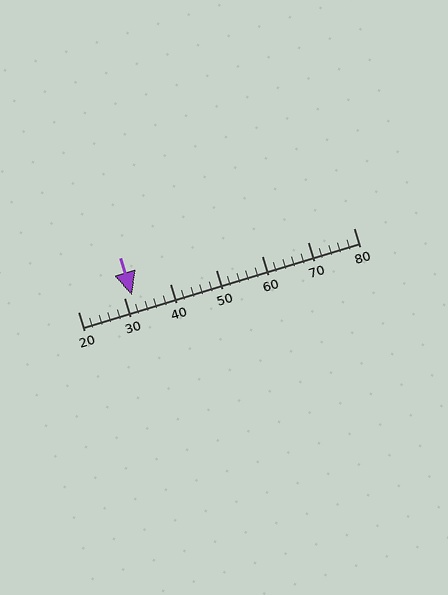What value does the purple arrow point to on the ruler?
The purple arrow points to approximately 32.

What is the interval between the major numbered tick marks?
The major tick marks are spaced 10 units apart.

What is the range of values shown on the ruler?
The ruler shows values from 20 to 80.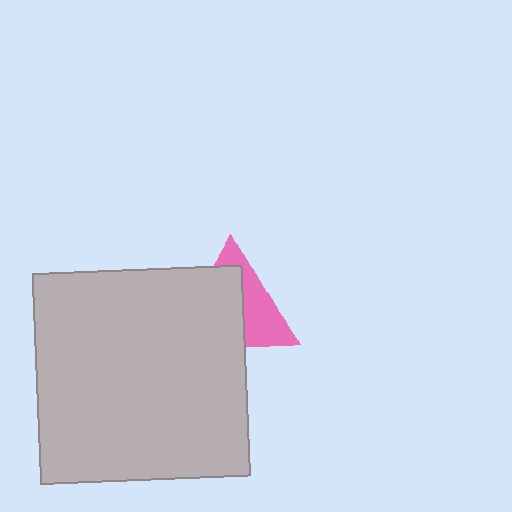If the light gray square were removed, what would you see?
You would see the complete pink triangle.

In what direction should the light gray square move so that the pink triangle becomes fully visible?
The light gray square should move toward the lower-left. That is the shortest direction to clear the overlap and leave the pink triangle fully visible.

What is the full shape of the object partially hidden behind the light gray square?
The partially hidden object is a pink triangle.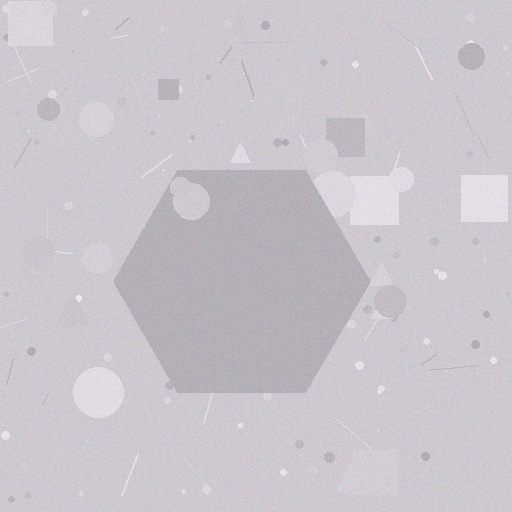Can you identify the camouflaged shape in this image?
The camouflaged shape is a hexagon.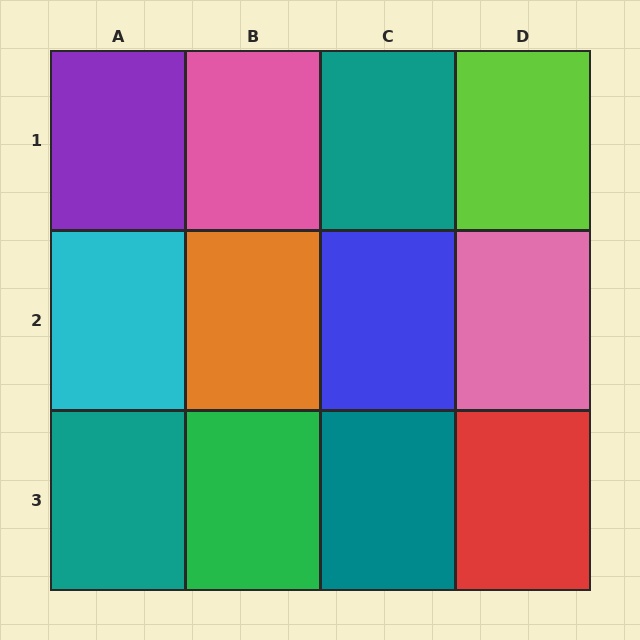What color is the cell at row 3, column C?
Teal.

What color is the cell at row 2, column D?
Pink.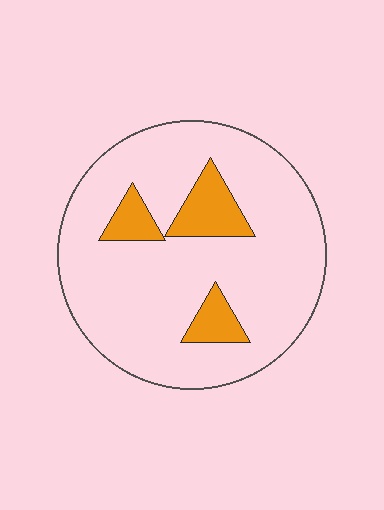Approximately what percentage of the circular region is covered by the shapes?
Approximately 15%.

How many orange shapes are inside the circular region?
3.